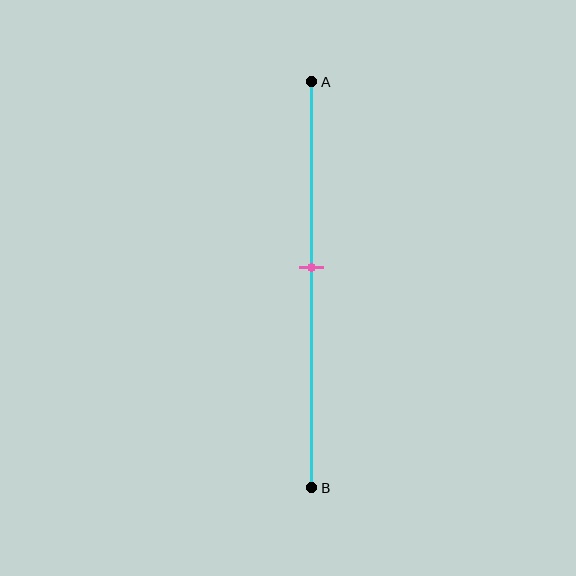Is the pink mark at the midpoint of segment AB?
No, the mark is at about 45% from A, not at the 50% midpoint.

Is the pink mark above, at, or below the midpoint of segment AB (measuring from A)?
The pink mark is above the midpoint of segment AB.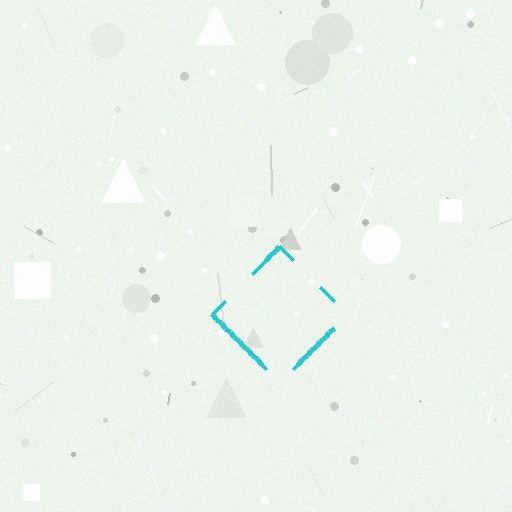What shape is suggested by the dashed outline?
The dashed outline suggests a diamond.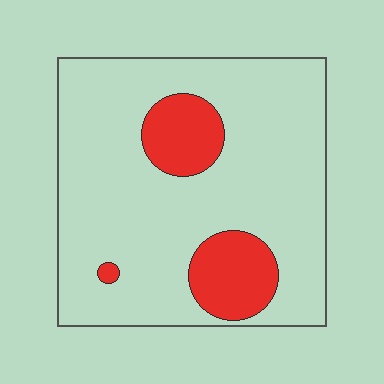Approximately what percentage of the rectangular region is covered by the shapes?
Approximately 15%.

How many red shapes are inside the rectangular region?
3.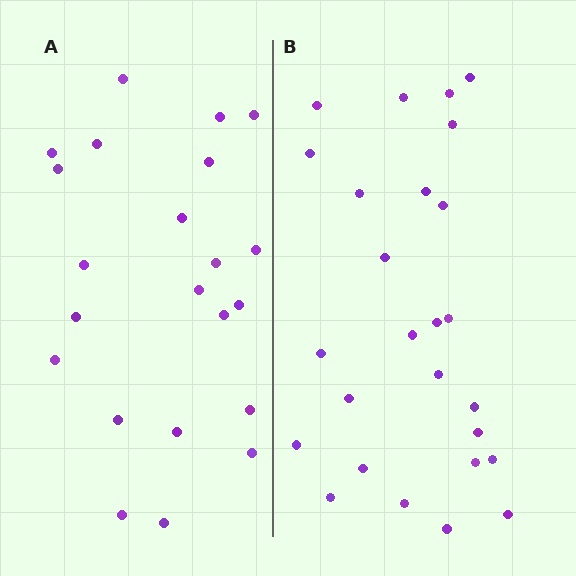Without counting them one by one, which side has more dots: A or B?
Region B (the right region) has more dots.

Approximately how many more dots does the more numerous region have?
Region B has about 4 more dots than region A.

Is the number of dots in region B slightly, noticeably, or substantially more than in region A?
Region B has only slightly more — the two regions are fairly close. The ratio is roughly 1.2 to 1.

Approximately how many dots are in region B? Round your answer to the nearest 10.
About 30 dots. (The exact count is 26, which rounds to 30.)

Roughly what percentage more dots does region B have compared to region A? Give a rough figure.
About 20% more.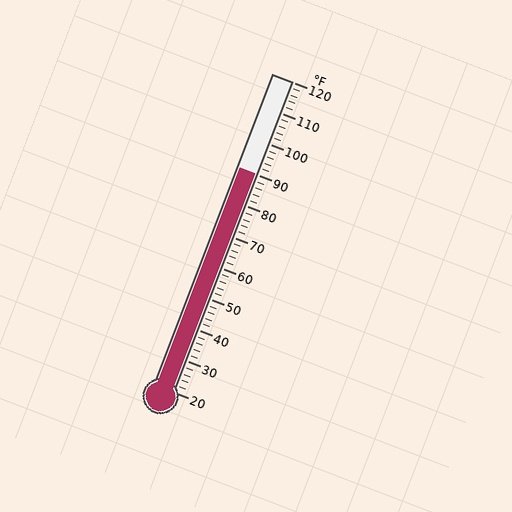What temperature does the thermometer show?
The thermometer shows approximately 90°F.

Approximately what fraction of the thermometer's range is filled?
The thermometer is filled to approximately 70% of its range.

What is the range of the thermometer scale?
The thermometer scale ranges from 20°F to 120°F.